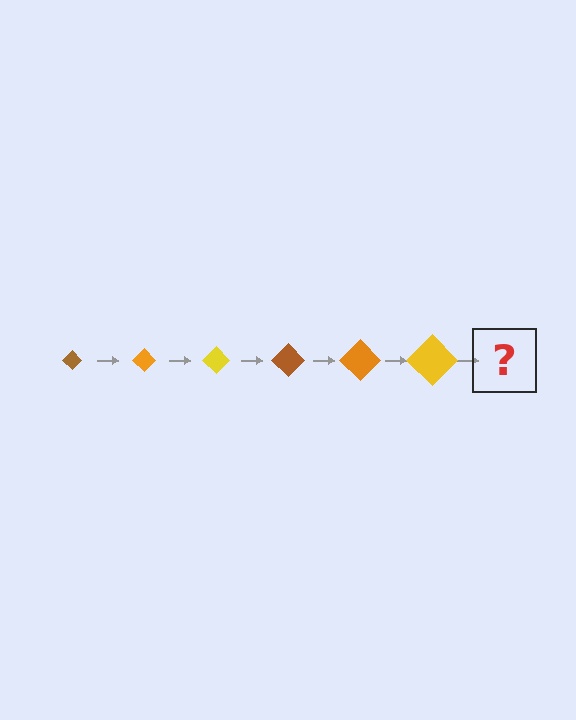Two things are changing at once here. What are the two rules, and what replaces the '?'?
The two rules are that the diamond grows larger each step and the color cycles through brown, orange, and yellow. The '?' should be a brown diamond, larger than the previous one.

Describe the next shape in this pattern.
It should be a brown diamond, larger than the previous one.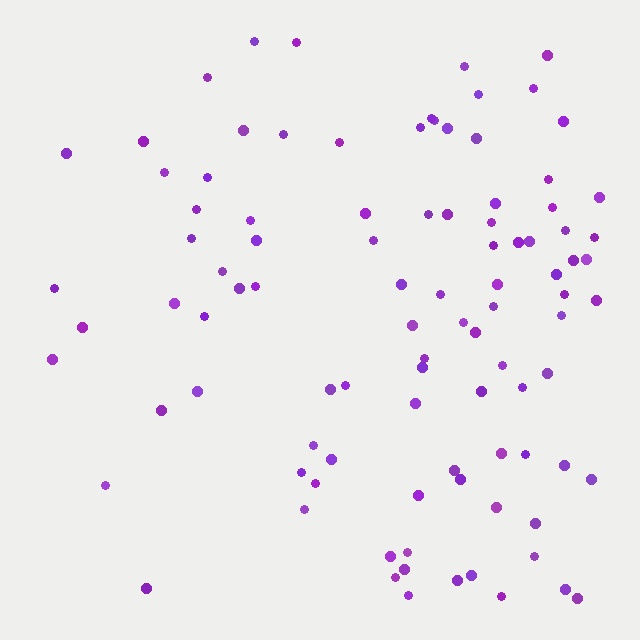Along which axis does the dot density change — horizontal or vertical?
Horizontal.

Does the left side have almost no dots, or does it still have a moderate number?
Still a moderate number, just noticeably fewer than the right.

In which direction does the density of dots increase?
From left to right, with the right side densest.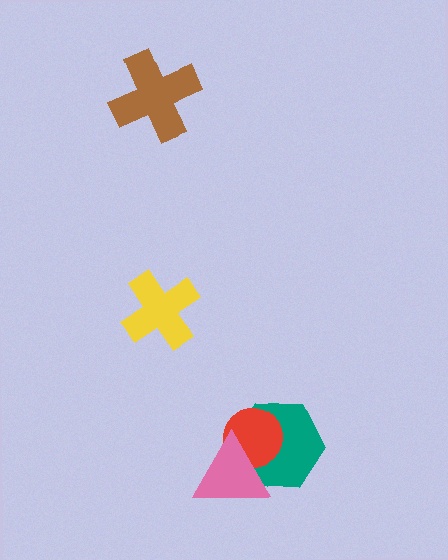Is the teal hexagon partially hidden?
Yes, it is partially covered by another shape.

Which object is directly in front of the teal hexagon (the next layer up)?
The red circle is directly in front of the teal hexagon.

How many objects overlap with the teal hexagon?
2 objects overlap with the teal hexagon.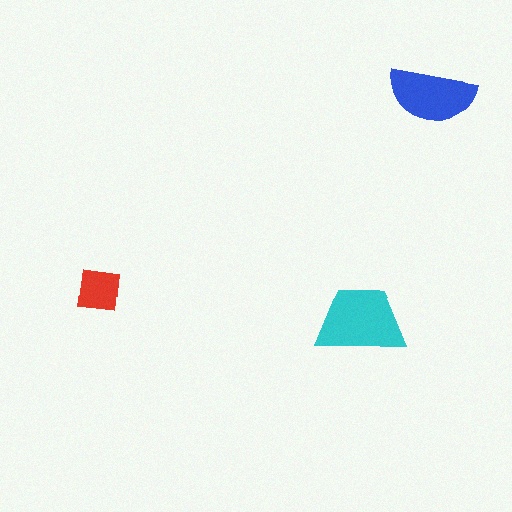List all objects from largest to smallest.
The cyan trapezoid, the blue semicircle, the red square.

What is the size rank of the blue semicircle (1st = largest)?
2nd.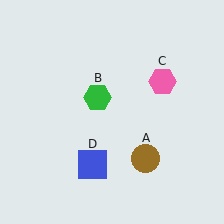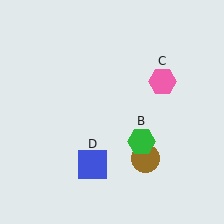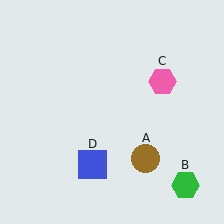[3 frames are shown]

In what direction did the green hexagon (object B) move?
The green hexagon (object B) moved down and to the right.